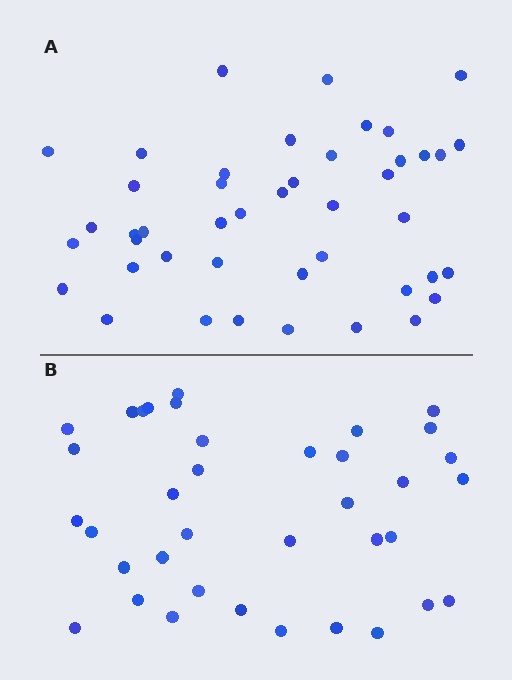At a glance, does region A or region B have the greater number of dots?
Region A (the top region) has more dots.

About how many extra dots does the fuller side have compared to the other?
Region A has roughly 8 or so more dots than region B.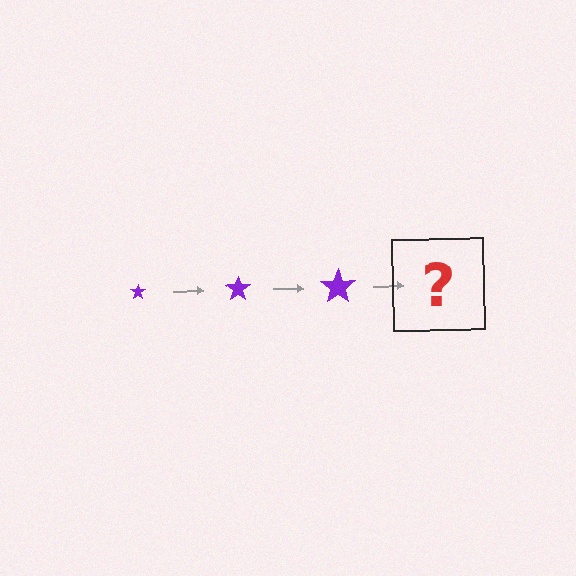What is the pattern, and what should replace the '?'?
The pattern is that the star gets progressively larger each step. The '?' should be a purple star, larger than the previous one.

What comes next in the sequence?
The next element should be a purple star, larger than the previous one.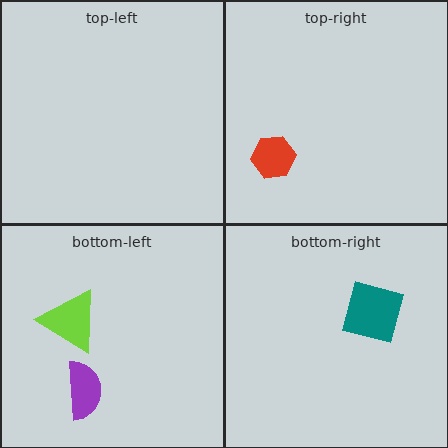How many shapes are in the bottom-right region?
1.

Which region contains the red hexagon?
The top-right region.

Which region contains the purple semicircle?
The bottom-left region.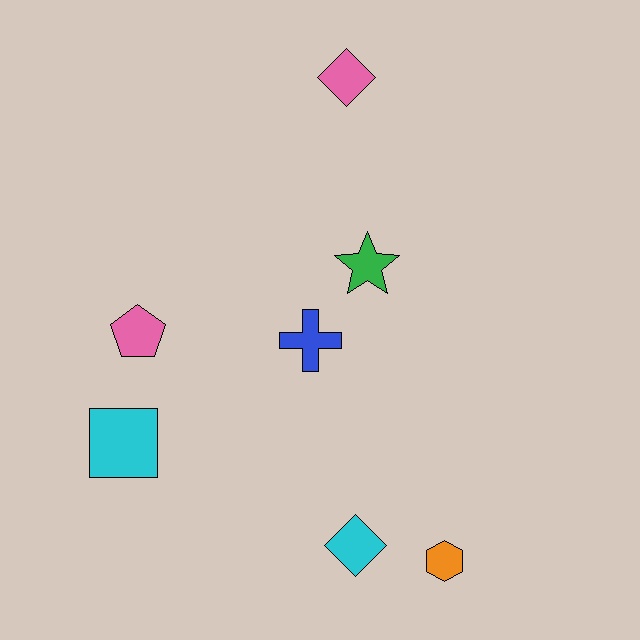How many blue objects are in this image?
There is 1 blue object.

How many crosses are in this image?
There is 1 cross.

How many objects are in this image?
There are 7 objects.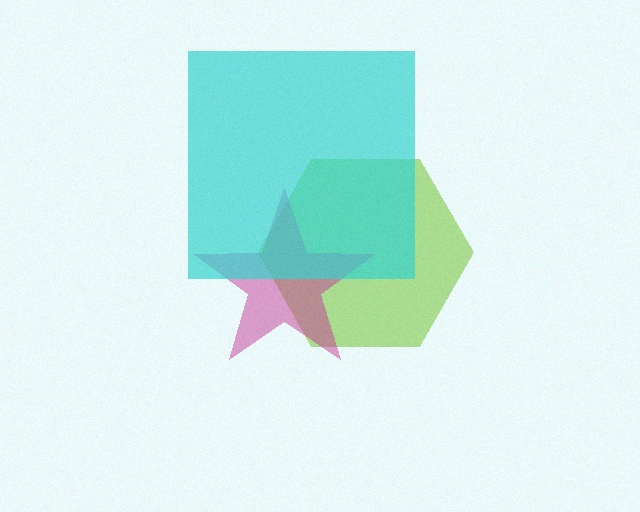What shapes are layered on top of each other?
The layered shapes are: a lime hexagon, a magenta star, a cyan square.